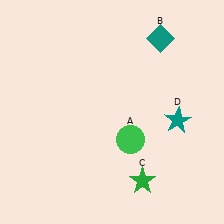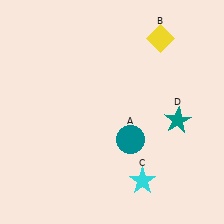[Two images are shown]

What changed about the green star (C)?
In Image 1, C is green. In Image 2, it changed to cyan.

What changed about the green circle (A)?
In Image 1, A is green. In Image 2, it changed to teal.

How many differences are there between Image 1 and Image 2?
There are 3 differences between the two images.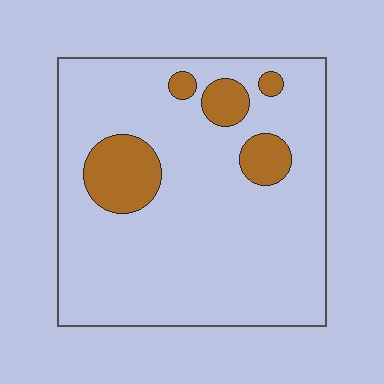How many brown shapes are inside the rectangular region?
5.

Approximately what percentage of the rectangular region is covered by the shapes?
Approximately 15%.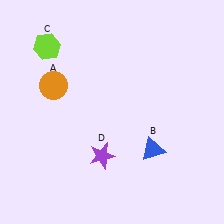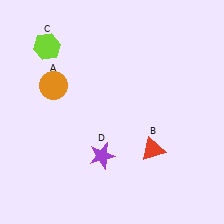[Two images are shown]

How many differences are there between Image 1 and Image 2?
There is 1 difference between the two images.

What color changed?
The triangle (B) changed from blue in Image 1 to red in Image 2.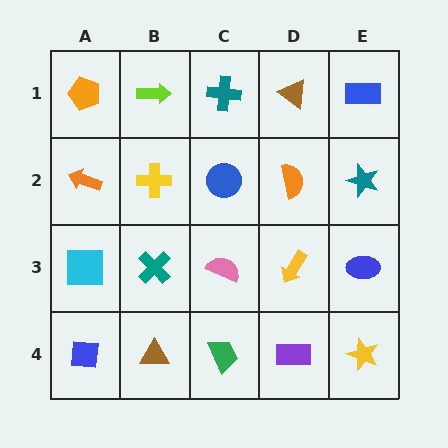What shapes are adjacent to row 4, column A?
A cyan square (row 3, column A), a brown triangle (row 4, column B).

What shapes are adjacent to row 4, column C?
A pink semicircle (row 3, column C), a brown triangle (row 4, column B), a purple rectangle (row 4, column D).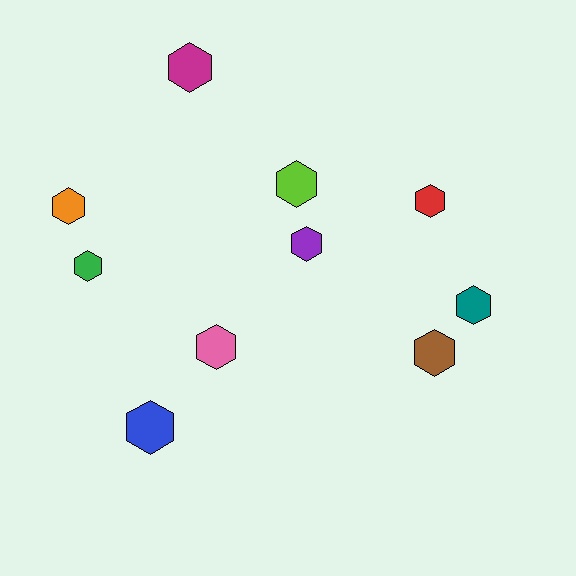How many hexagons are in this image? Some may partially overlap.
There are 10 hexagons.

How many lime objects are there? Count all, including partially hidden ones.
There is 1 lime object.